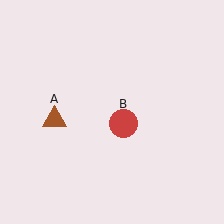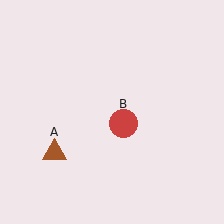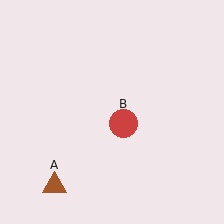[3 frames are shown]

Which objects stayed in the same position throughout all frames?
Red circle (object B) remained stationary.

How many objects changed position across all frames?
1 object changed position: brown triangle (object A).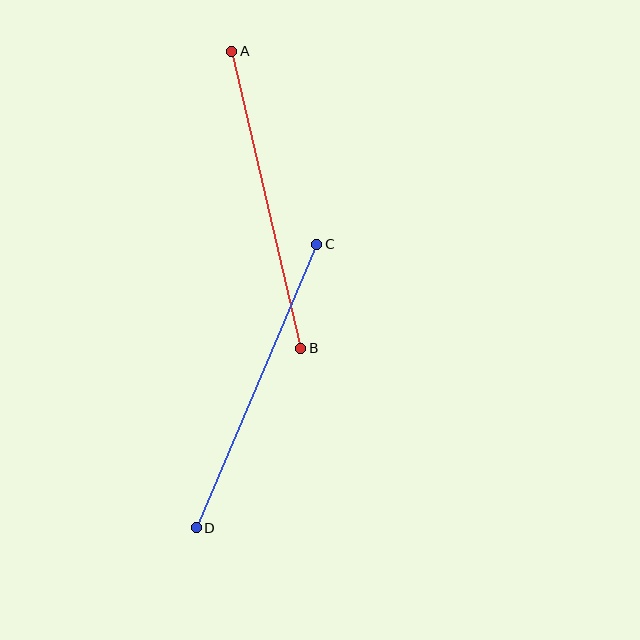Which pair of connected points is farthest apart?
Points C and D are farthest apart.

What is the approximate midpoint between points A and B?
The midpoint is at approximately (266, 200) pixels.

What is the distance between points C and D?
The distance is approximately 308 pixels.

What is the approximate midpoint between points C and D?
The midpoint is at approximately (256, 386) pixels.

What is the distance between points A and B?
The distance is approximately 305 pixels.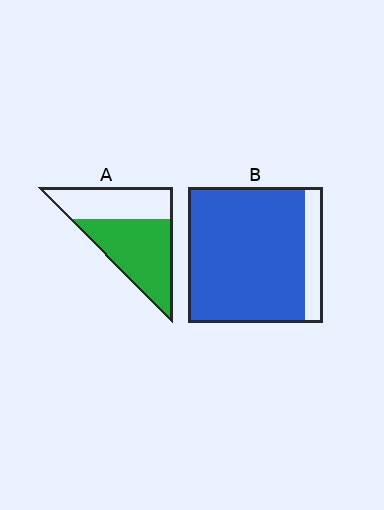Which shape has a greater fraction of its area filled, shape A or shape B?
Shape B.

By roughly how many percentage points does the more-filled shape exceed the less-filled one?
By roughly 30 percentage points (B over A).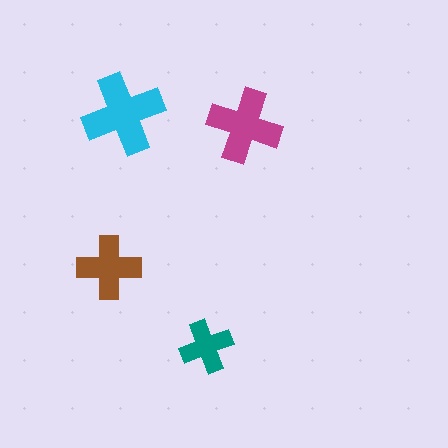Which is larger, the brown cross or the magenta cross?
The magenta one.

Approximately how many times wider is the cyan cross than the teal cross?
About 1.5 times wider.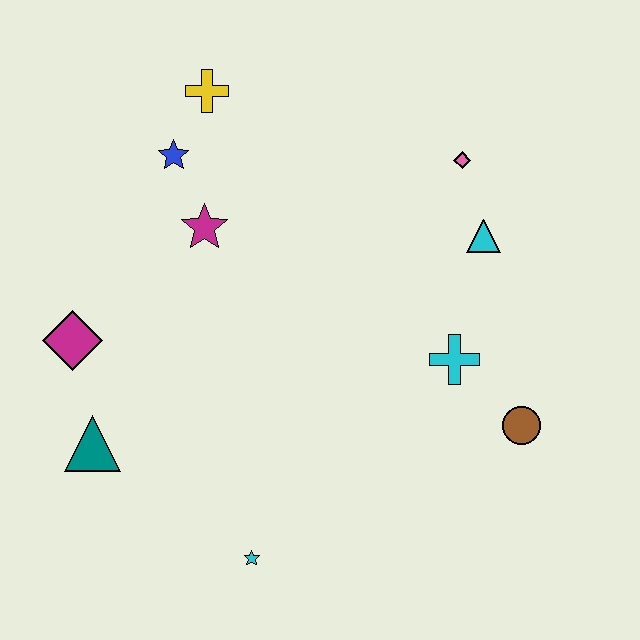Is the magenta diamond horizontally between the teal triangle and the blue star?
No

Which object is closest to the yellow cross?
The blue star is closest to the yellow cross.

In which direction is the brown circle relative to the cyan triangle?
The brown circle is below the cyan triangle.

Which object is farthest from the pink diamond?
The teal triangle is farthest from the pink diamond.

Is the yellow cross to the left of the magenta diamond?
No